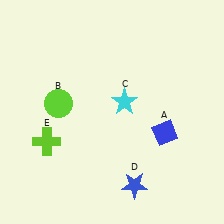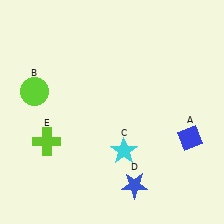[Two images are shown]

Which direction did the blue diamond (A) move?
The blue diamond (A) moved right.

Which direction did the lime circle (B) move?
The lime circle (B) moved left.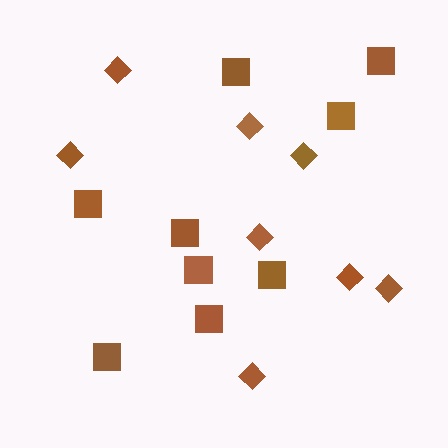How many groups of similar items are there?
There are 2 groups: one group of squares (9) and one group of diamonds (8).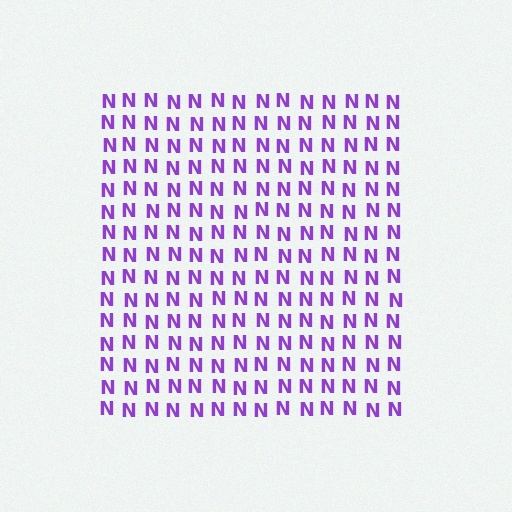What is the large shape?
The large shape is a square.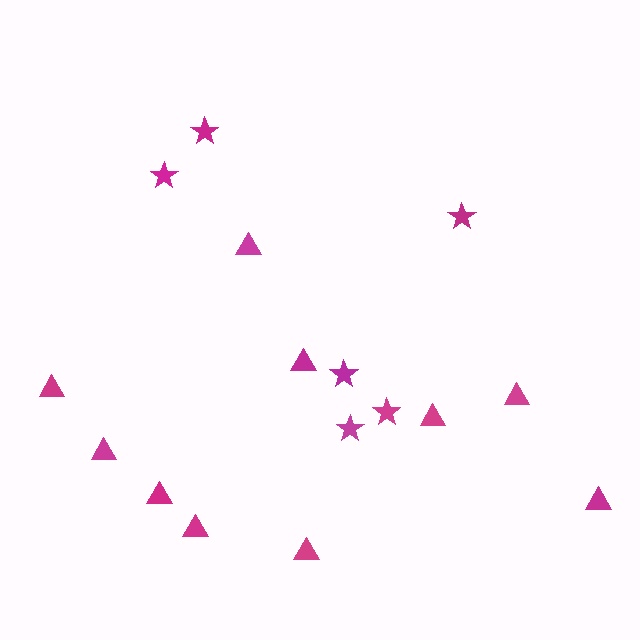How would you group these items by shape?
There are 2 groups: one group of triangles (10) and one group of stars (6).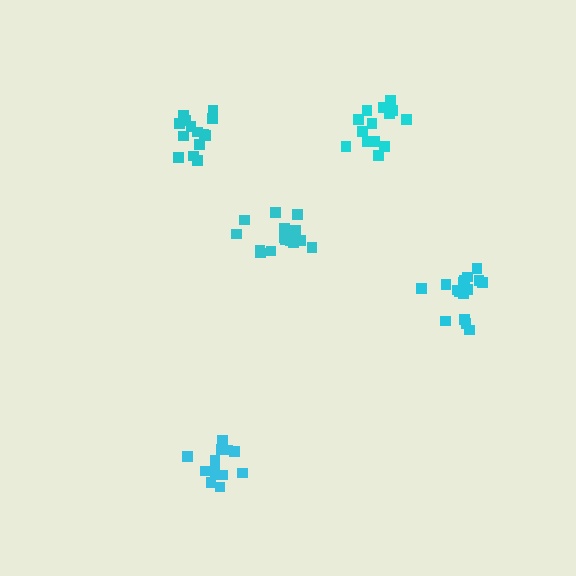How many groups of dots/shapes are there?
There are 5 groups.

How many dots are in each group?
Group 1: 16 dots, Group 2: 16 dots, Group 3: 14 dots, Group 4: 13 dots, Group 5: 14 dots (73 total).